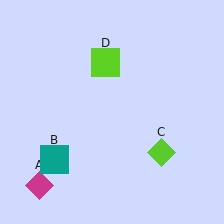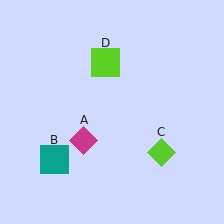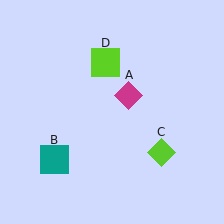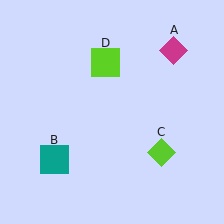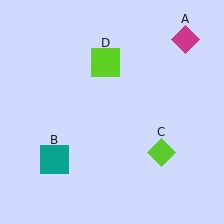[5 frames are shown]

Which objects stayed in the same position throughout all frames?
Teal square (object B) and lime diamond (object C) and lime square (object D) remained stationary.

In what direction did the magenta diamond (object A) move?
The magenta diamond (object A) moved up and to the right.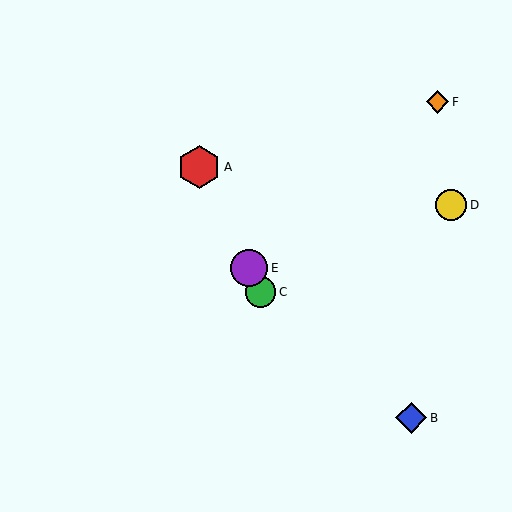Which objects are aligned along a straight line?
Objects A, C, E are aligned along a straight line.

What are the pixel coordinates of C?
Object C is at (261, 292).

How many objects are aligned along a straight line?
3 objects (A, C, E) are aligned along a straight line.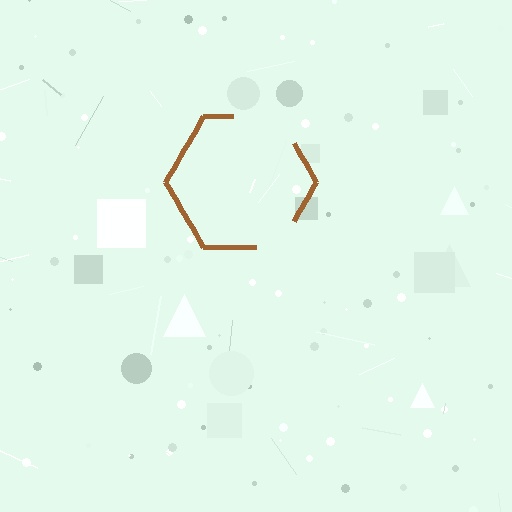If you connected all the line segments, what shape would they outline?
They would outline a hexagon.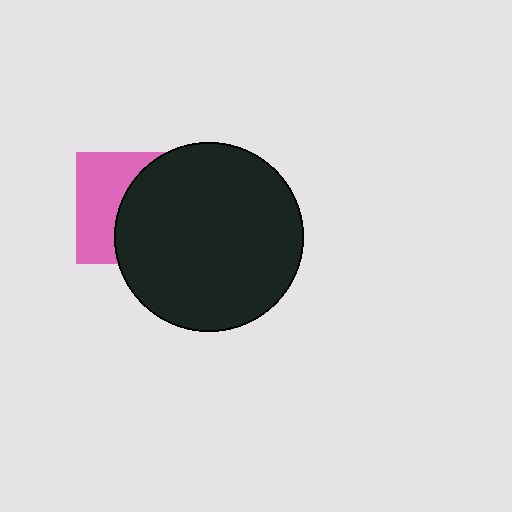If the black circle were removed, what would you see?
You would see the complete pink square.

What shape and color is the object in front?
The object in front is a black circle.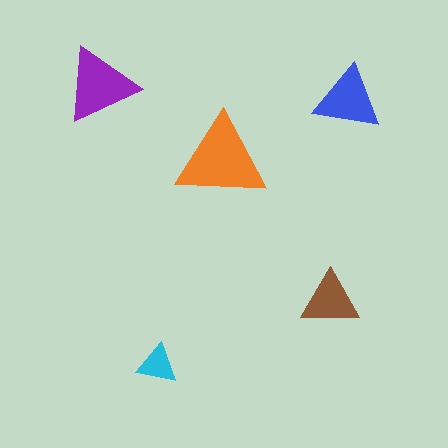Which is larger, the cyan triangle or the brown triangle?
The brown one.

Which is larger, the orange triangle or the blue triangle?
The orange one.